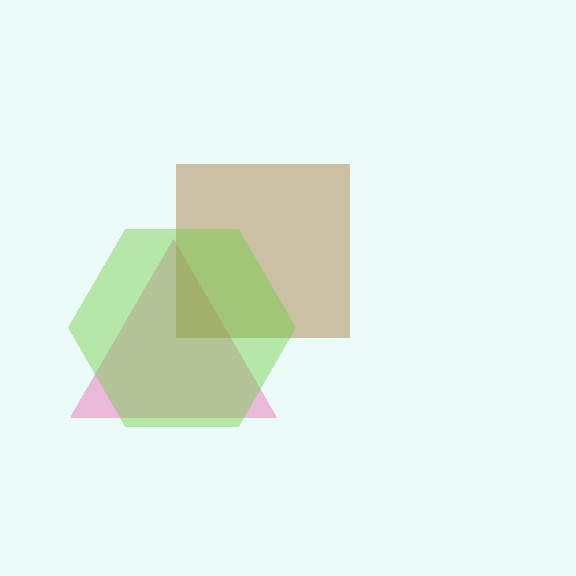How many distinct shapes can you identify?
There are 3 distinct shapes: a pink triangle, a brown square, a lime hexagon.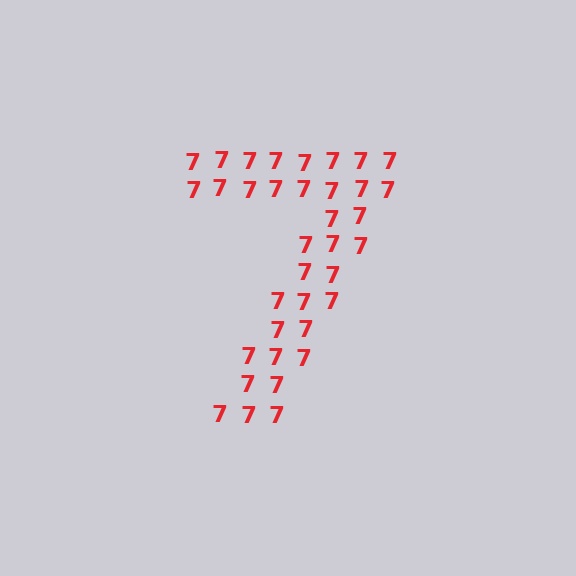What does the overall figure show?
The overall figure shows the digit 7.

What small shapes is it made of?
It is made of small digit 7's.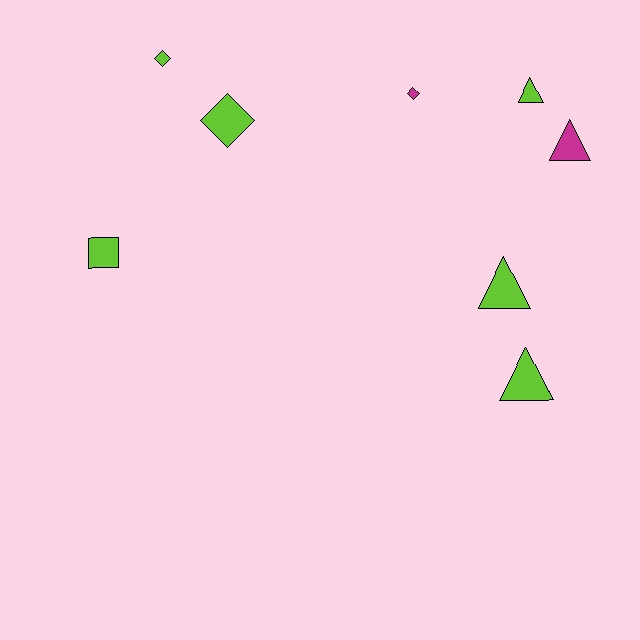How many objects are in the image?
There are 8 objects.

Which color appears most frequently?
Lime, with 6 objects.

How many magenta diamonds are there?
There is 1 magenta diamond.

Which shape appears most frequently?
Triangle, with 4 objects.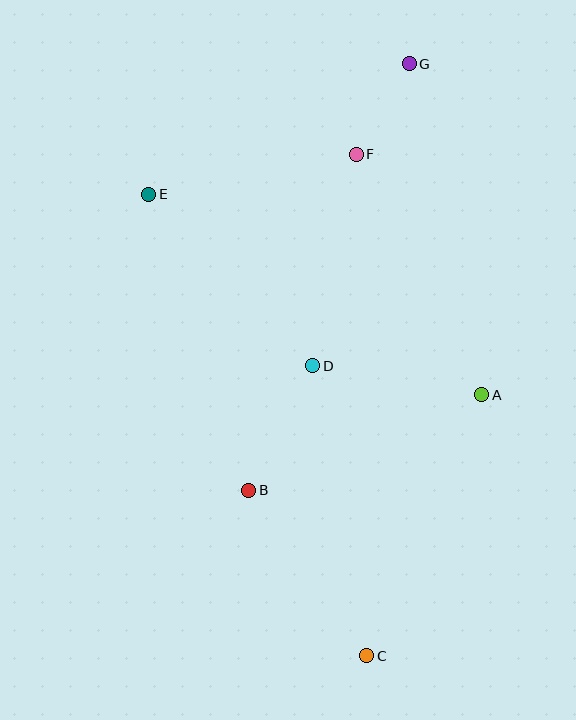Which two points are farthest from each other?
Points C and G are farthest from each other.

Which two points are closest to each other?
Points F and G are closest to each other.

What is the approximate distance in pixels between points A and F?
The distance between A and F is approximately 271 pixels.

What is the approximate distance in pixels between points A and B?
The distance between A and B is approximately 252 pixels.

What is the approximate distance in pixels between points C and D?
The distance between C and D is approximately 295 pixels.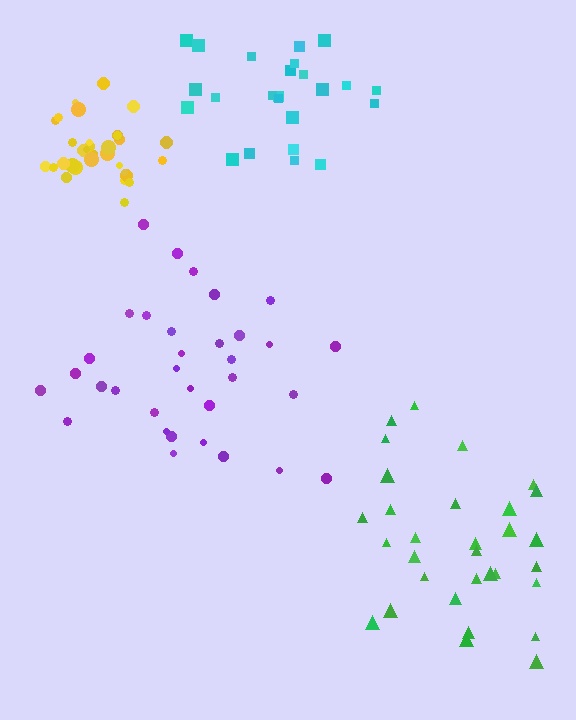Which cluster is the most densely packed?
Yellow.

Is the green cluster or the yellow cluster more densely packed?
Yellow.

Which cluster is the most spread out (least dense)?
Green.